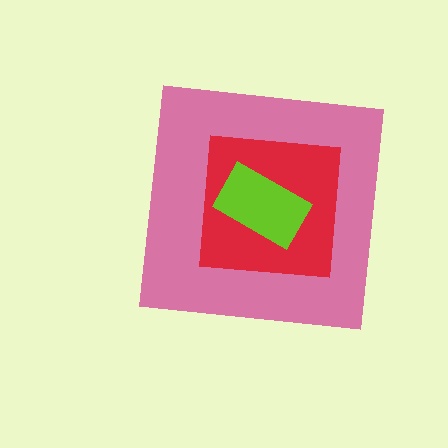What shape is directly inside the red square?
The lime rectangle.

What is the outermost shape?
The pink square.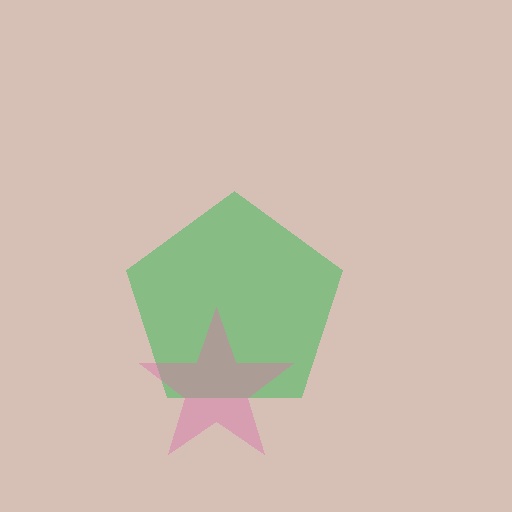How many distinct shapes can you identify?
There are 2 distinct shapes: a green pentagon, a pink star.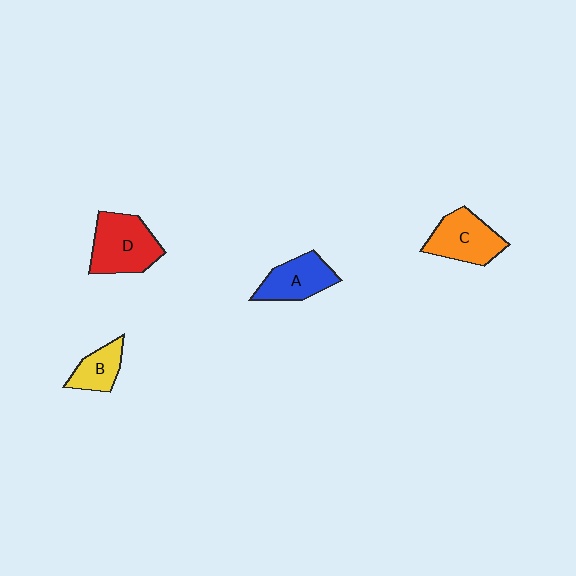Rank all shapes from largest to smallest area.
From largest to smallest: D (red), C (orange), A (blue), B (yellow).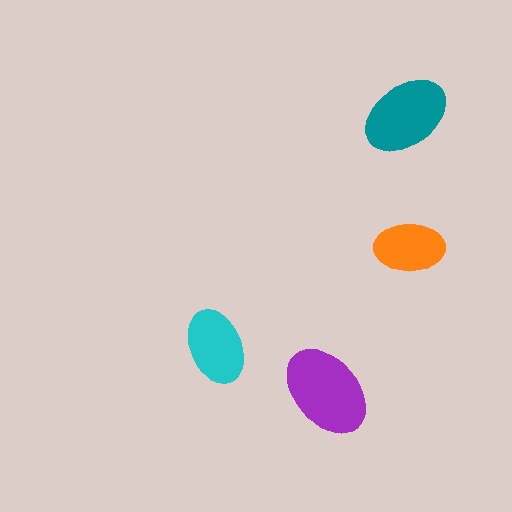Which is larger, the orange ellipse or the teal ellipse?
The teal one.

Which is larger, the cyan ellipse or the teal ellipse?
The teal one.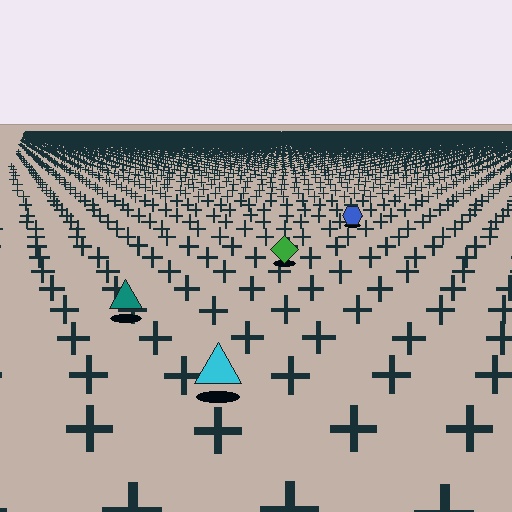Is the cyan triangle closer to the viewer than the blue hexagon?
Yes. The cyan triangle is closer — you can tell from the texture gradient: the ground texture is coarser near it.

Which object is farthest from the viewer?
The blue hexagon is farthest from the viewer. It appears smaller and the ground texture around it is denser.